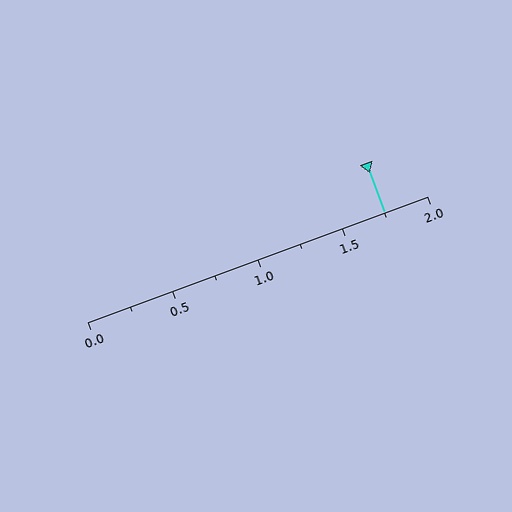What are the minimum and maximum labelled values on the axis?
The axis runs from 0.0 to 2.0.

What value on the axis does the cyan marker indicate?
The marker indicates approximately 1.75.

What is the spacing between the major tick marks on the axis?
The major ticks are spaced 0.5 apart.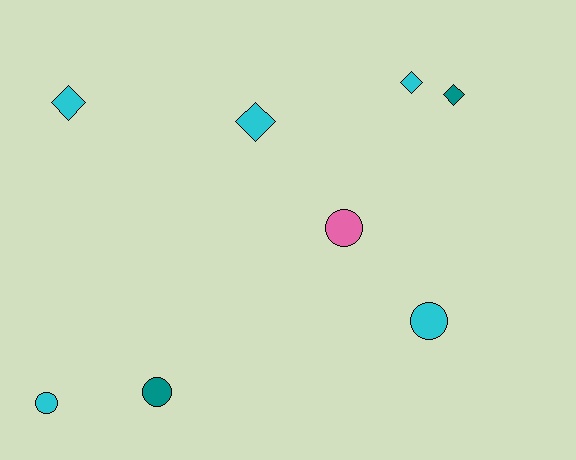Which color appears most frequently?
Cyan, with 5 objects.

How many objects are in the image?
There are 8 objects.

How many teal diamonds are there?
There is 1 teal diamond.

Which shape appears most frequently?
Diamond, with 4 objects.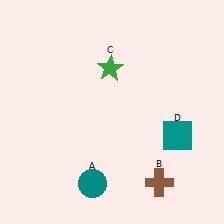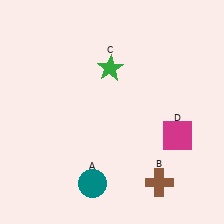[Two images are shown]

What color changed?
The square (D) changed from teal in Image 1 to magenta in Image 2.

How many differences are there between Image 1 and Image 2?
There is 1 difference between the two images.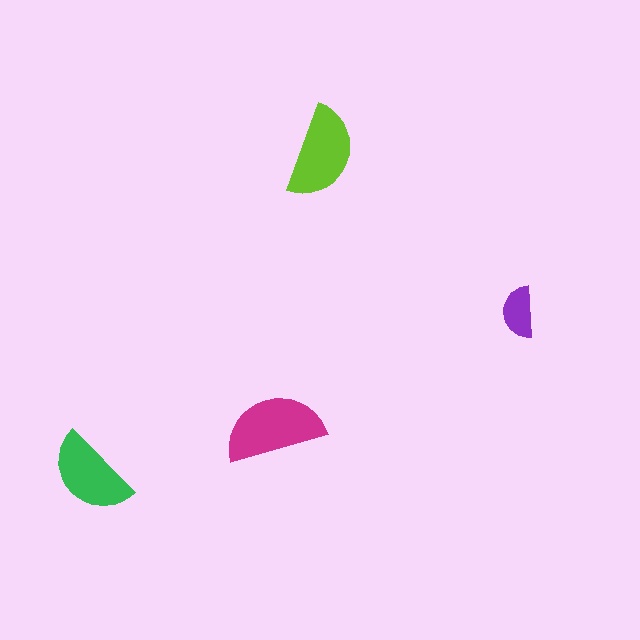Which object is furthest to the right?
The purple semicircle is rightmost.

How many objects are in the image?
There are 4 objects in the image.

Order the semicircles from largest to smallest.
the magenta one, the lime one, the green one, the purple one.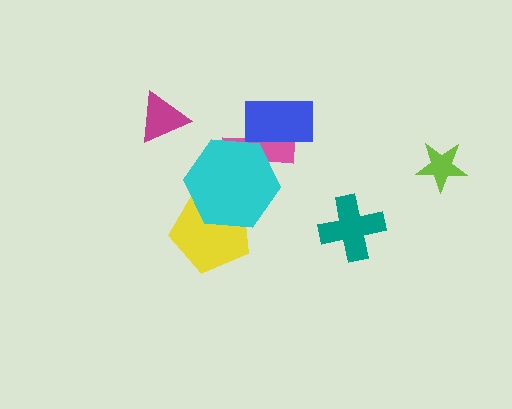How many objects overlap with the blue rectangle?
1 object overlaps with the blue rectangle.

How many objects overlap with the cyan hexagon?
2 objects overlap with the cyan hexagon.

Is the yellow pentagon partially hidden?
Yes, it is partially covered by another shape.